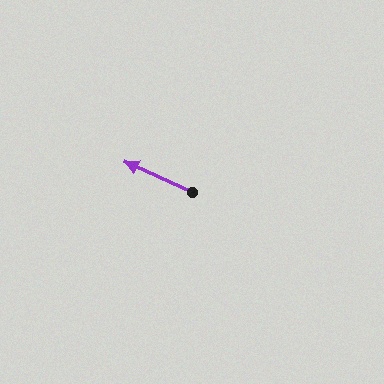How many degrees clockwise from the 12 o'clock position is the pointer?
Approximately 294 degrees.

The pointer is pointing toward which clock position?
Roughly 10 o'clock.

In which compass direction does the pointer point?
Northwest.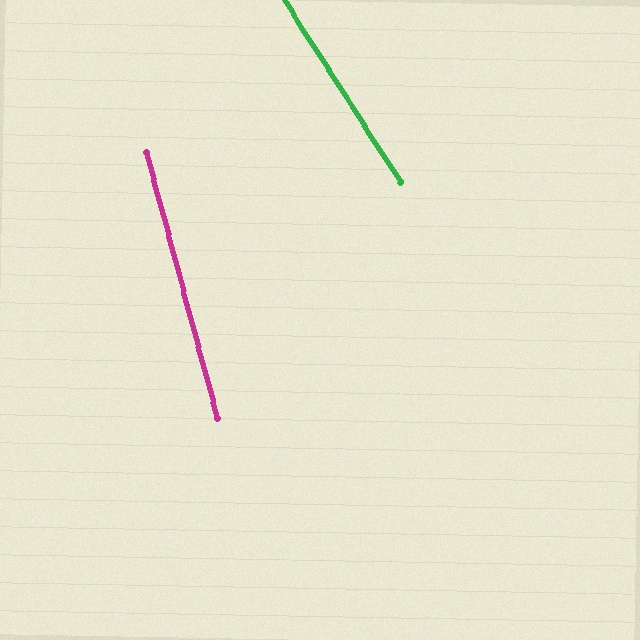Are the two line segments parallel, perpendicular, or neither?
Neither parallel nor perpendicular — they differ by about 17°.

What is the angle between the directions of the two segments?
Approximately 17 degrees.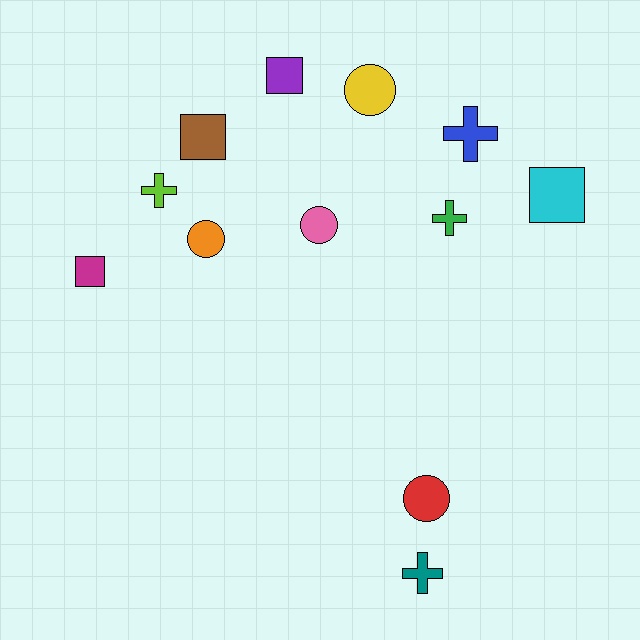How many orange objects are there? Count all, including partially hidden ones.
There is 1 orange object.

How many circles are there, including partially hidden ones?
There are 4 circles.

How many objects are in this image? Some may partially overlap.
There are 12 objects.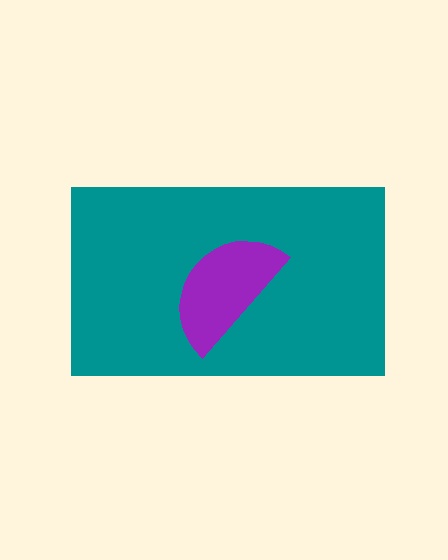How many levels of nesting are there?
2.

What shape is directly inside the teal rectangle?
The purple semicircle.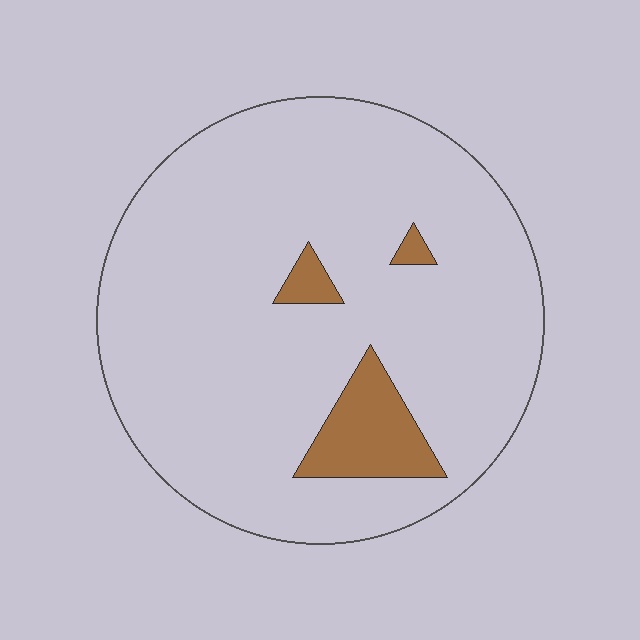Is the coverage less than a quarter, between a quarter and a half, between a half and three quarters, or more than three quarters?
Less than a quarter.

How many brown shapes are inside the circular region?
3.